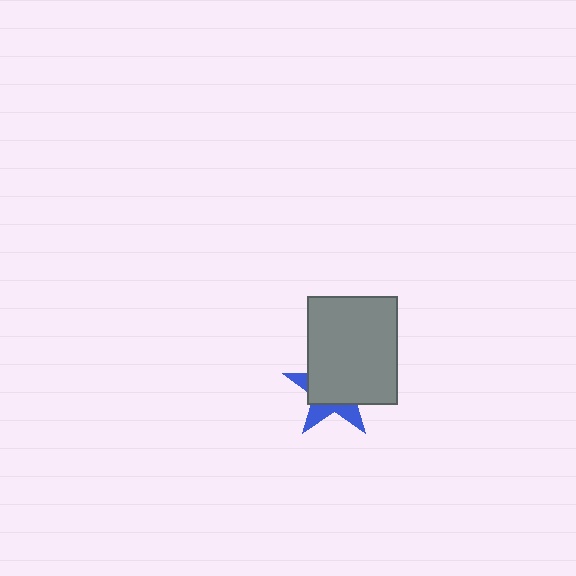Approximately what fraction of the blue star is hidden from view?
Roughly 68% of the blue star is hidden behind the gray rectangle.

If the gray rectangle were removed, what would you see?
You would see the complete blue star.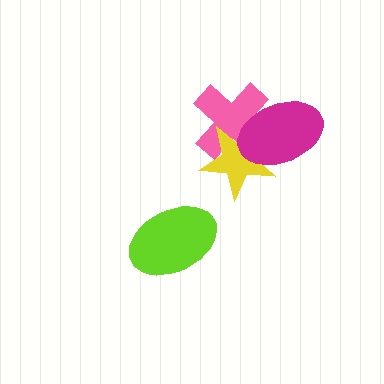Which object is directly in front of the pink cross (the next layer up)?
The yellow star is directly in front of the pink cross.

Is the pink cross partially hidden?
Yes, it is partially covered by another shape.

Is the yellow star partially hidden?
Yes, it is partially covered by another shape.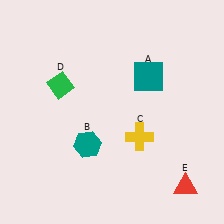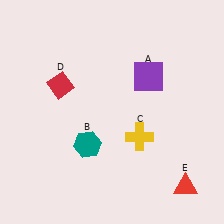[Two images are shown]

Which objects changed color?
A changed from teal to purple. D changed from green to red.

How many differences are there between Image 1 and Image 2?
There are 2 differences between the two images.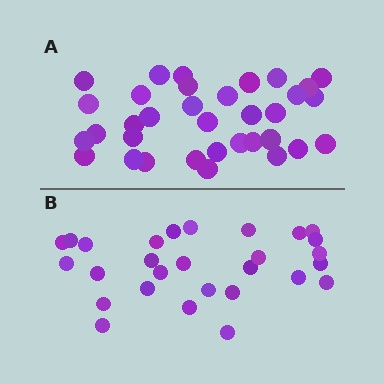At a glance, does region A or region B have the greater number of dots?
Region A (the top region) has more dots.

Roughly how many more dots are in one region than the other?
Region A has about 6 more dots than region B.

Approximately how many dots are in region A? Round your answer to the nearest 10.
About 30 dots. (The exact count is 34, which rounds to 30.)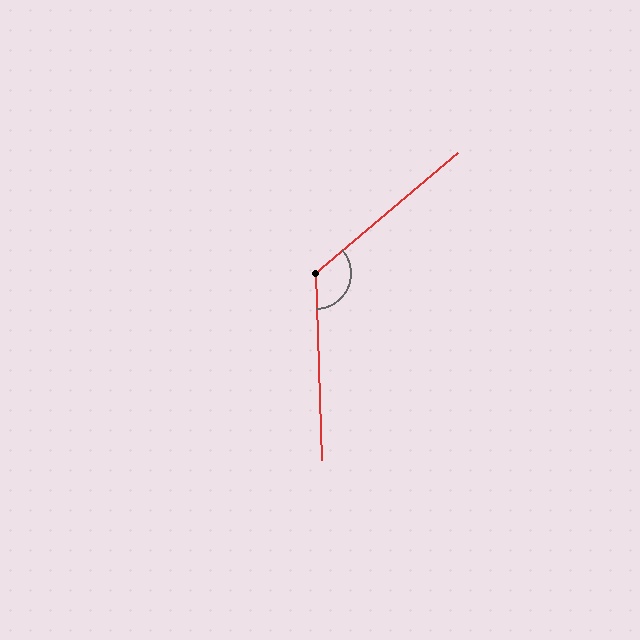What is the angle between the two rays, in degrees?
Approximately 128 degrees.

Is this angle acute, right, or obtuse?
It is obtuse.